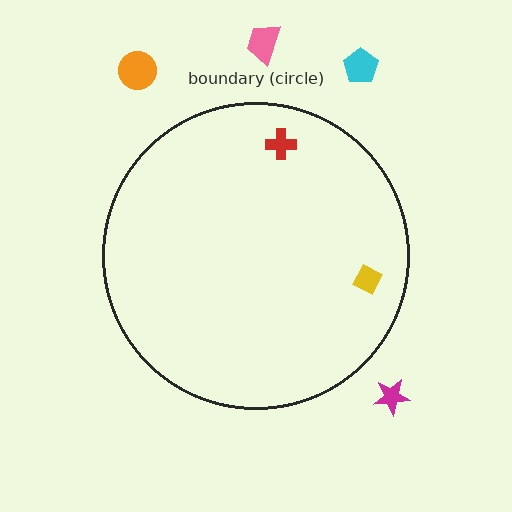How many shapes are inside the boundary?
2 inside, 4 outside.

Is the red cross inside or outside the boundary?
Inside.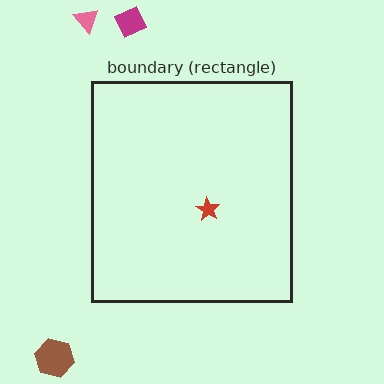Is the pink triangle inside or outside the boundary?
Outside.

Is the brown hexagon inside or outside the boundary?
Outside.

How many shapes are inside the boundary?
1 inside, 3 outside.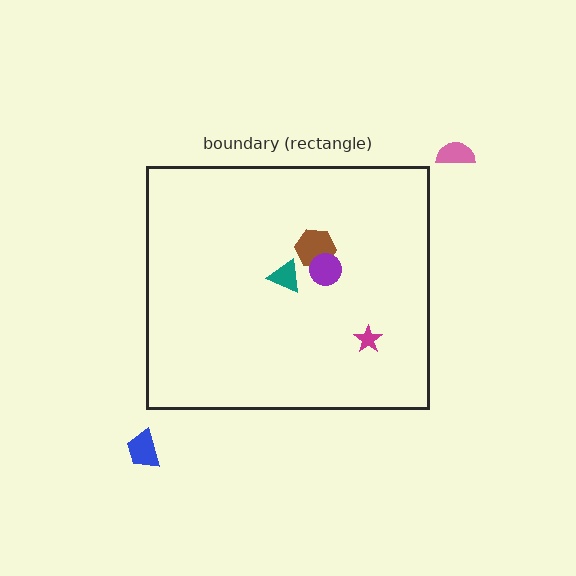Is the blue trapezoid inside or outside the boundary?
Outside.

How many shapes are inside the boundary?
4 inside, 2 outside.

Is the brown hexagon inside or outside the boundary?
Inside.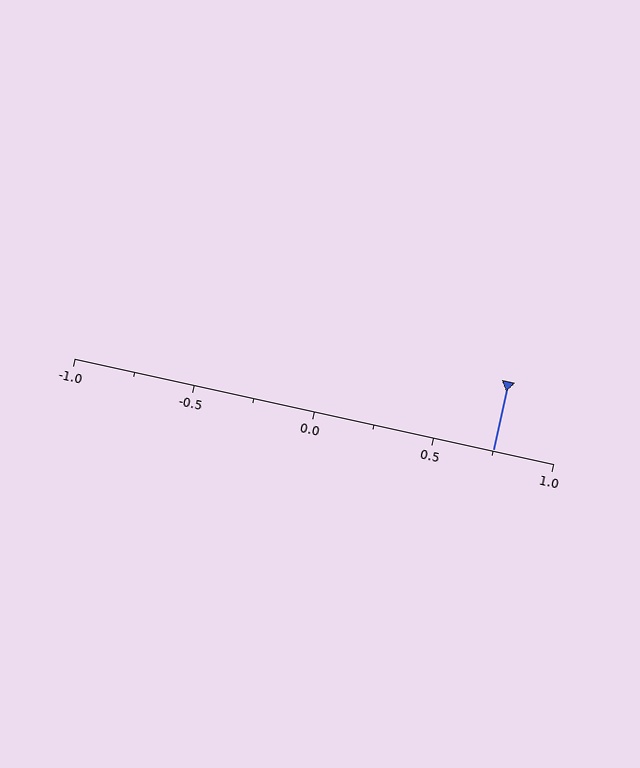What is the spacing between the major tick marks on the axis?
The major ticks are spaced 0.5 apart.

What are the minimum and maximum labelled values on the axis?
The axis runs from -1.0 to 1.0.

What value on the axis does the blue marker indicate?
The marker indicates approximately 0.75.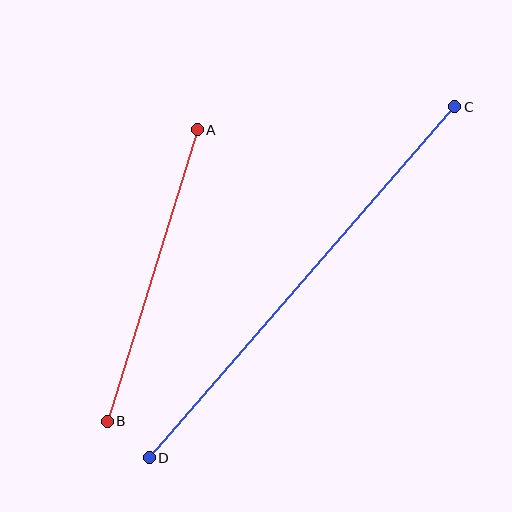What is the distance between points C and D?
The distance is approximately 465 pixels.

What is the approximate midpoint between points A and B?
The midpoint is at approximately (152, 275) pixels.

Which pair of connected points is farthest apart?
Points C and D are farthest apart.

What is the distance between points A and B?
The distance is approximately 305 pixels.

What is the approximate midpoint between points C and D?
The midpoint is at approximately (302, 282) pixels.